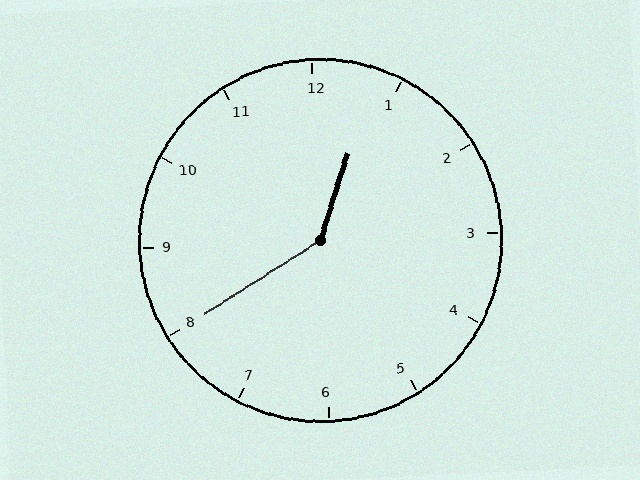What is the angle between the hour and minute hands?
Approximately 140 degrees.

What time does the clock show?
12:40.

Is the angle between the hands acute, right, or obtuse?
It is obtuse.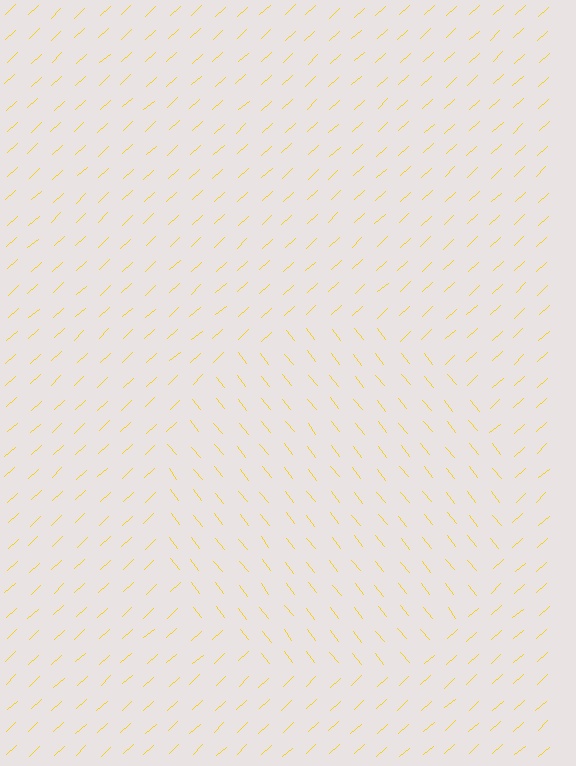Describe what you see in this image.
The image is filled with small yellow line segments. A circle region in the image has lines oriented differently from the surrounding lines, creating a visible texture boundary.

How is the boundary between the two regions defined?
The boundary is defined purely by a change in line orientation (approximately 85 degrees difference). All lines are the same color and thickness.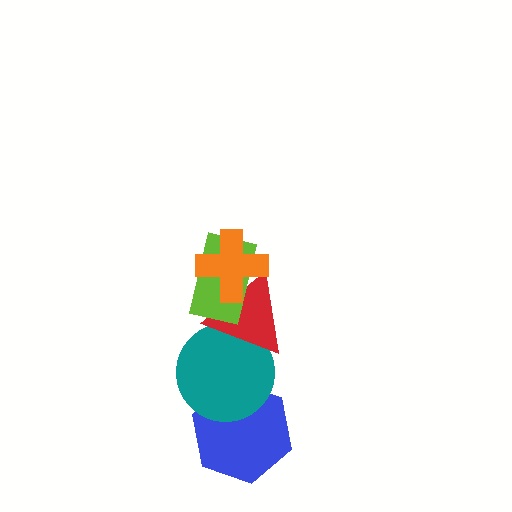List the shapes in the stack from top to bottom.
From top to bottom: the orange cross, the lime rectangle, the red triangle, the teal circle, the blue hexagon.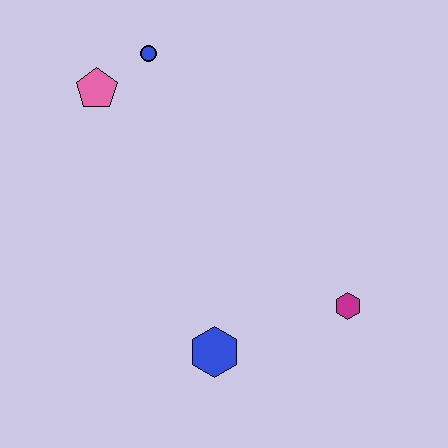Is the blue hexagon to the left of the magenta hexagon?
Yes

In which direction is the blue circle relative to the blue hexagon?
The blue circle is above the blue hexagon.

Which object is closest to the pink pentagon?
The blue circle is closest to the pink pentagon.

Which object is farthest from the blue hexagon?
The blue circle is farthest from the blue hexagon.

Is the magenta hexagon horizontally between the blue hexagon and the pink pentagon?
No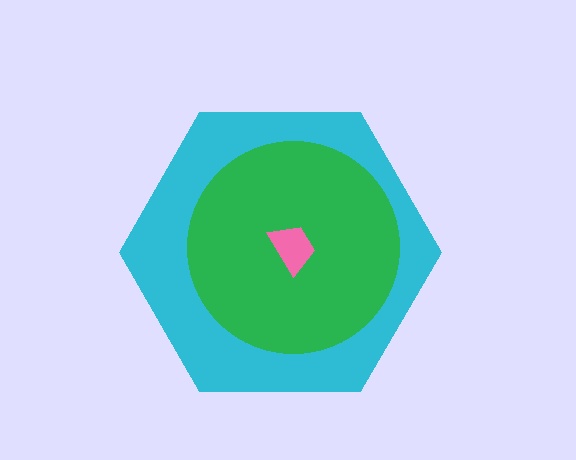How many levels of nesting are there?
3.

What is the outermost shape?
The cyan hexagon.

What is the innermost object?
The pink trapezoid.